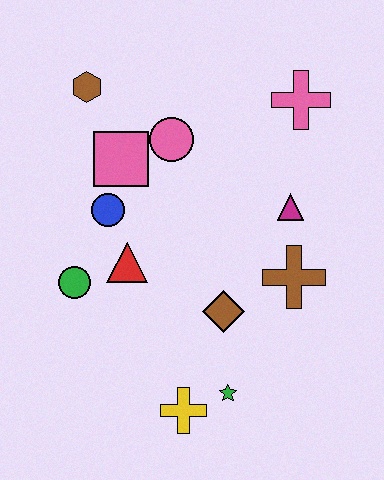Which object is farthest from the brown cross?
The brown hexagon is farthest from the brown cross.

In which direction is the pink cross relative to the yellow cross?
The pink cross is above the yellow cross.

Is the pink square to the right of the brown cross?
No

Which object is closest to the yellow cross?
The green star is closest to the yellow cross.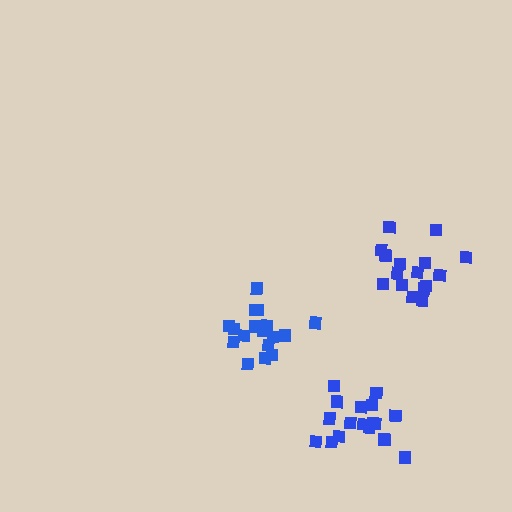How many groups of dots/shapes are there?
There are 3 groups.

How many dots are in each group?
Group 1: 17 dots, Group 2: 17 dots, Group 3: 17 dots (51 total).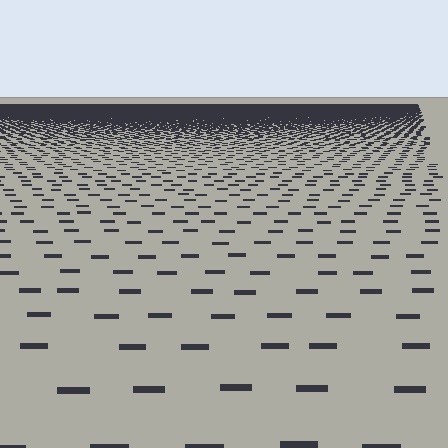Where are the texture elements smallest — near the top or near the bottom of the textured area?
Near the top.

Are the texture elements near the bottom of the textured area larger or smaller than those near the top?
Larger. Near the bottom, elements are closer to the viewer and appear at a bigger on-screen size.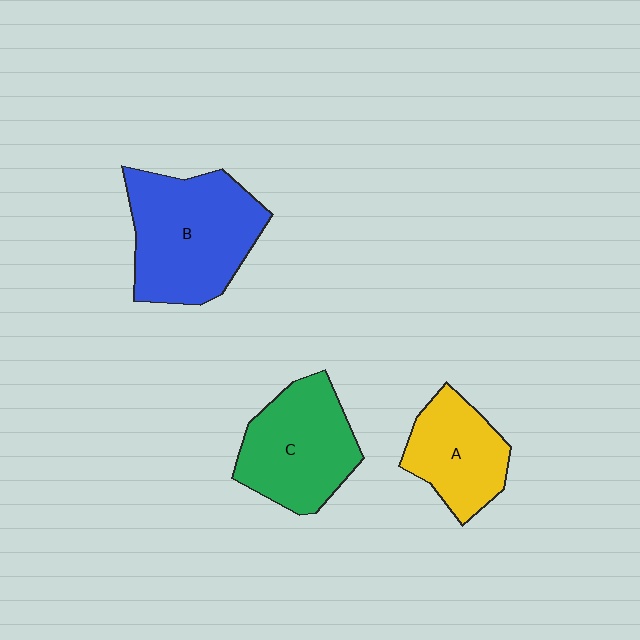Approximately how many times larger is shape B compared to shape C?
Approximately 1.2 times.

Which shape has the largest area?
Shape B (blue).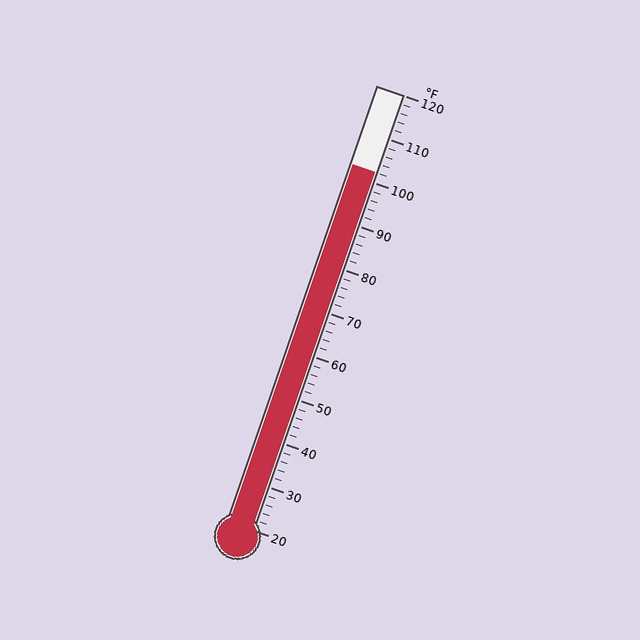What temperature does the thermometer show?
The thermometer shows approximately 102°F.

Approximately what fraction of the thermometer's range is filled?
The thermometer is filled to approximately 80% of its range.